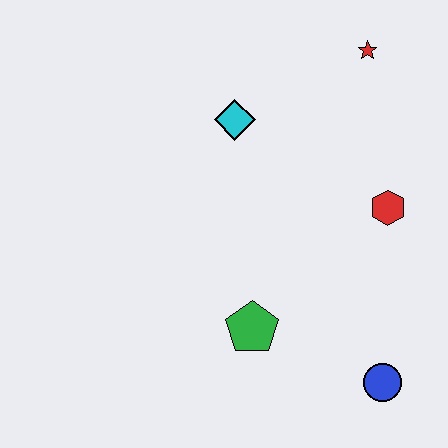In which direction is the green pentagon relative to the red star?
The green pentagon is below the red star.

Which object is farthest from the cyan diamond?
The blue circle is farthest from the cyan diamond.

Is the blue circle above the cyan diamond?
No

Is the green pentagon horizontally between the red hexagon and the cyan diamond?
Yes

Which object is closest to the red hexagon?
The red star is closest to the red hexagon.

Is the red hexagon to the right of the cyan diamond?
Yes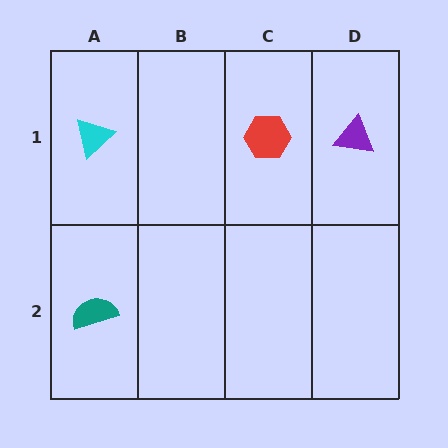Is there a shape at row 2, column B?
No, that cell is empty.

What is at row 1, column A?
A cyan triangle.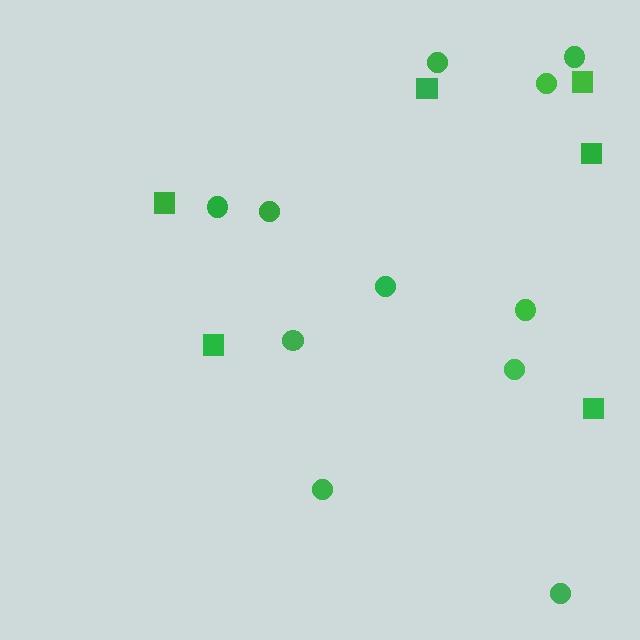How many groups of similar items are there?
There are 2 groups: one group of squares (6) and one group of circles (11).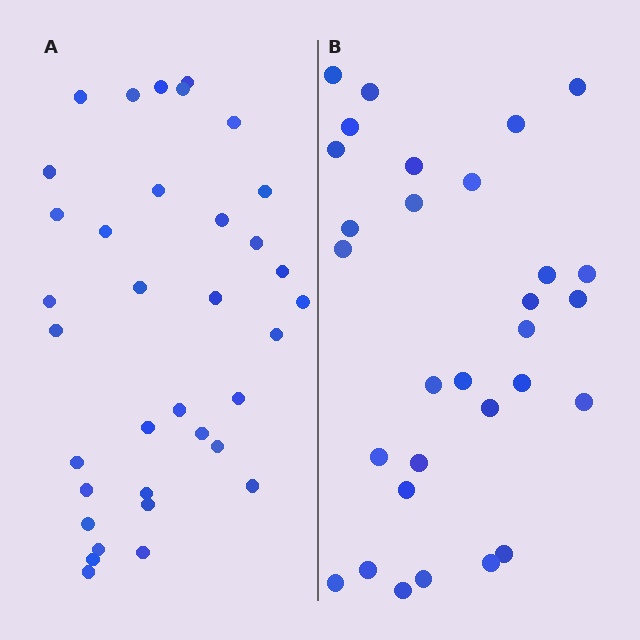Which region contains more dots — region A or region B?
Region A (the left region) has more dots.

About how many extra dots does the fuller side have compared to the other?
Region A has about 5 more dots than region B.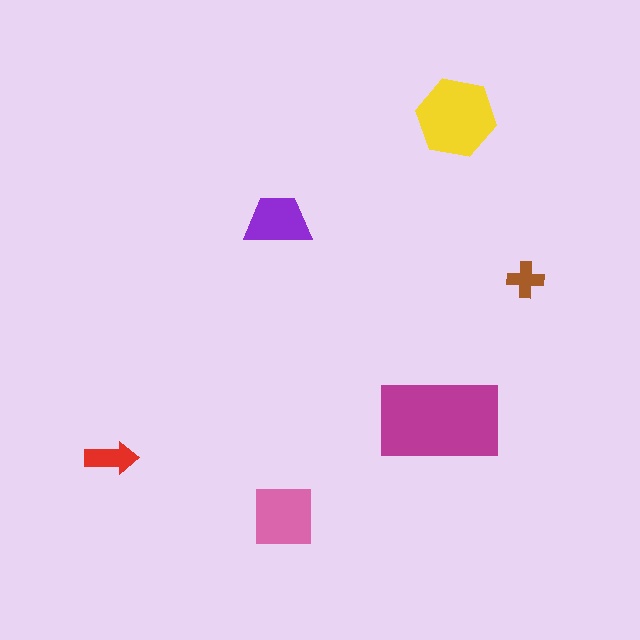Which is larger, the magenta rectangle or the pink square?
The magenta rectangle.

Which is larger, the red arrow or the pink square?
The pink square.